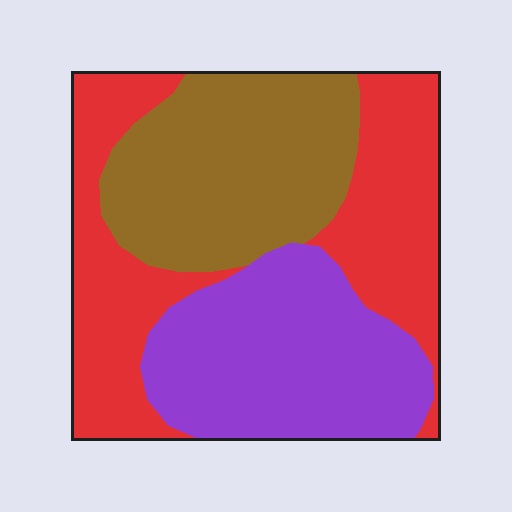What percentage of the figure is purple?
Purple covers roughly 30% of the figure.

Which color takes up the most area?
Red, at roughly 40%.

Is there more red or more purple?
Red.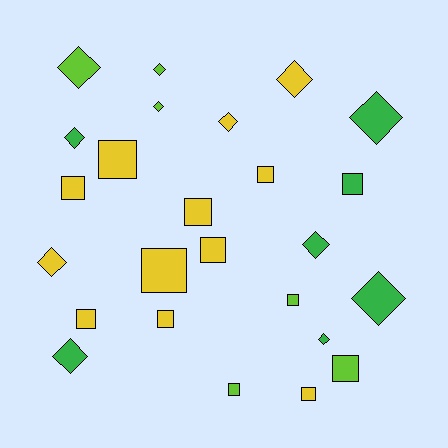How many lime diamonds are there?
There are 3 lime diamonds.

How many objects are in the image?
There are 25 objects.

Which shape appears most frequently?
Square, with 13 objects.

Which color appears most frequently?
Yellow, with 12 objects.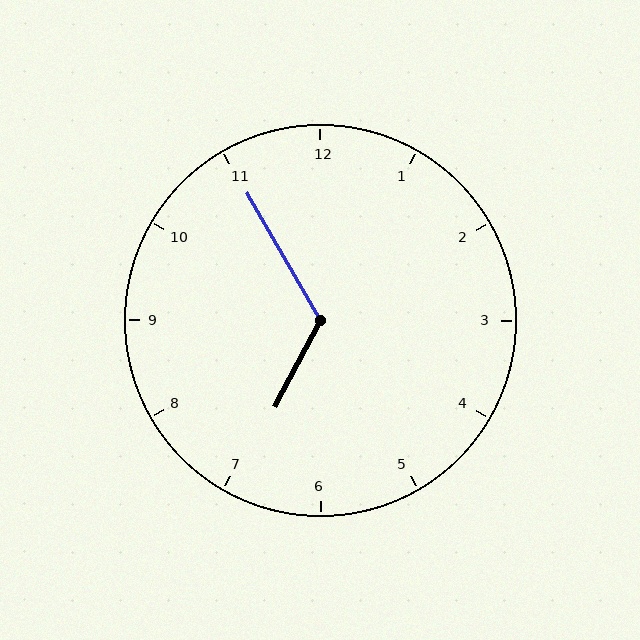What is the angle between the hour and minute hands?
Approximately 122 degrees.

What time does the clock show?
6:55.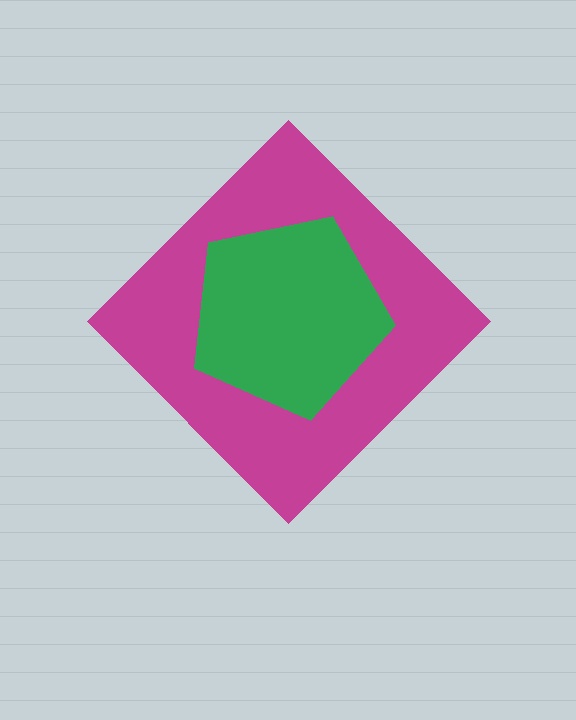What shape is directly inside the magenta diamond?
The green pentagon.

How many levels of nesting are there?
2.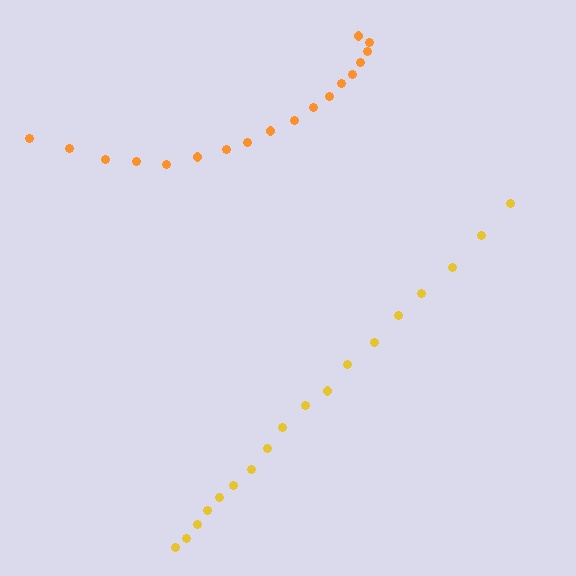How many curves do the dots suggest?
There are 2 distinct paths.